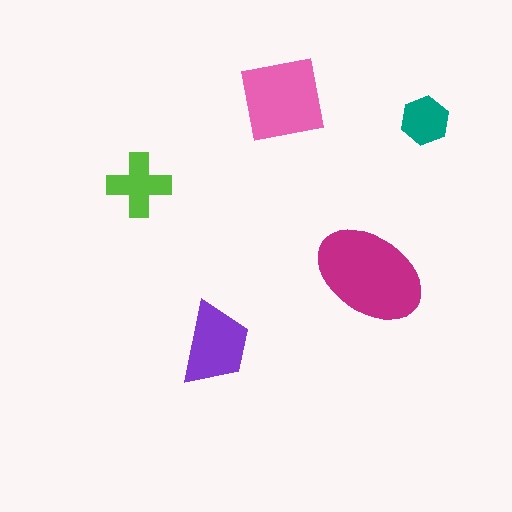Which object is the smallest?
The teal hexagon.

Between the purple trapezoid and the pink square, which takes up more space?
The pink square.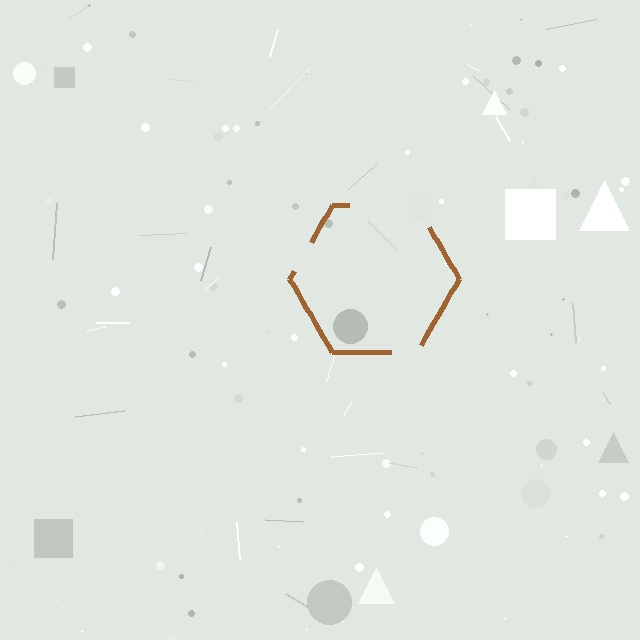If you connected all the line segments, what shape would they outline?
They would outline a hexagon.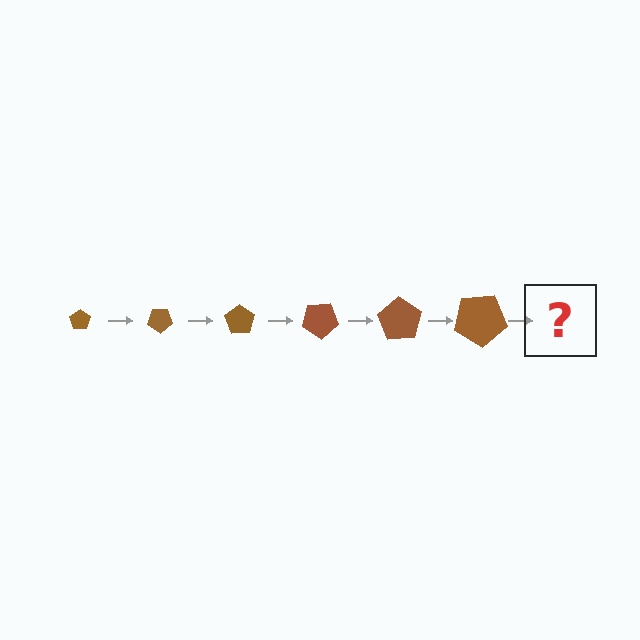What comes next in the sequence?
The next element should be a pentagon, larger than the previous one and rotated 210 degrees from the start.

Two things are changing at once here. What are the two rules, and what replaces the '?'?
The two rules are that the pentagon grows larger each step and it rotates 35 degrees each step. The '?' should be a pentagon, larger than the previous one and rotated 210 degrees from the start.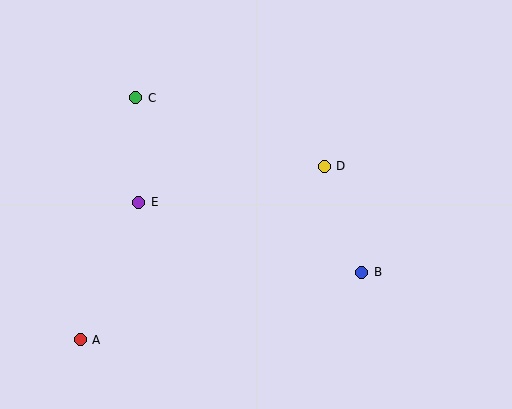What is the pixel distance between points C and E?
The distance between C and E is 104 pixels.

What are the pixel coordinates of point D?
Point D is at (324, 166).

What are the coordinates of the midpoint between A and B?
The midpoint between A and B is at (221, 306).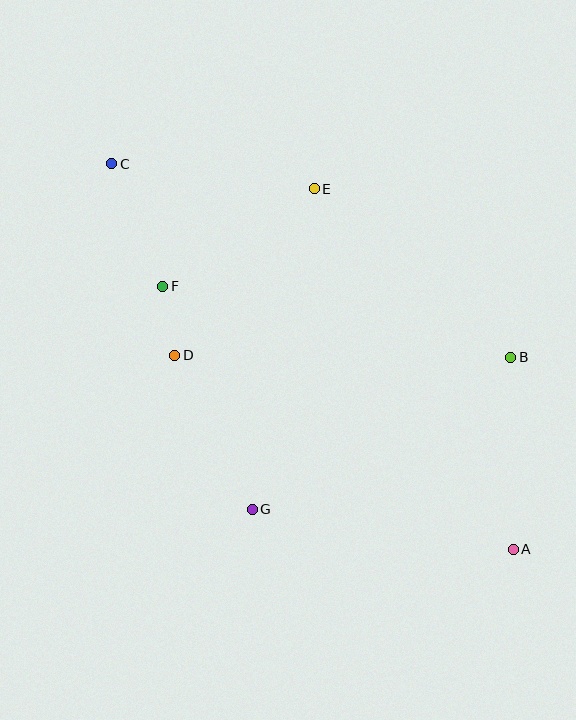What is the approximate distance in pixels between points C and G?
The distance between C and G is approximately 373 pixels.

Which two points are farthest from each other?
Points A and C are farthest from each other.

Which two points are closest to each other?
Points D and F are closest to each other.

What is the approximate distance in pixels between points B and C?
The distance between B and C is approximately 443 pixels.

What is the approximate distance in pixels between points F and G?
The distance between F and G is approximately 241 pixels.